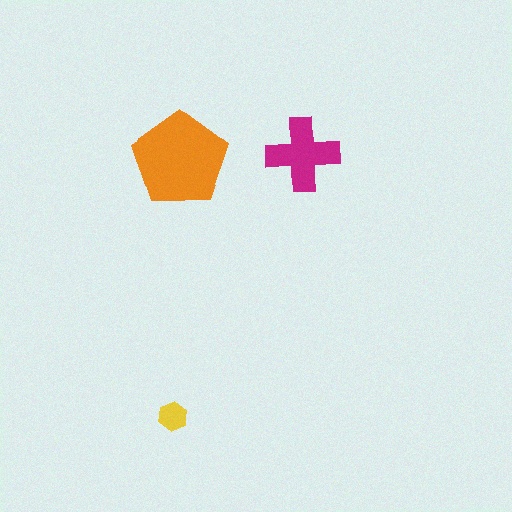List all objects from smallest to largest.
The yellow hexagon, the magenta cross, the orange pentagon.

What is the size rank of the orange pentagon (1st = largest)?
1st.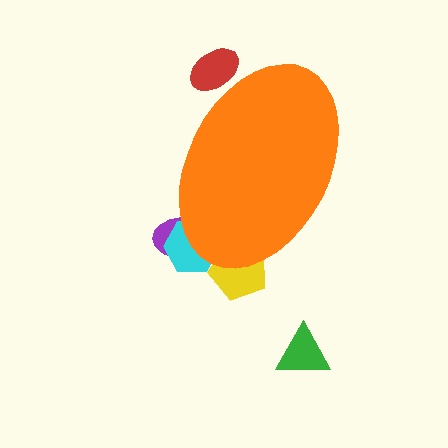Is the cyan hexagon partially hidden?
Yes, the cyan hexagon is partially hidden behind the orange ellipse.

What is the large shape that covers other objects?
An orange ellipse.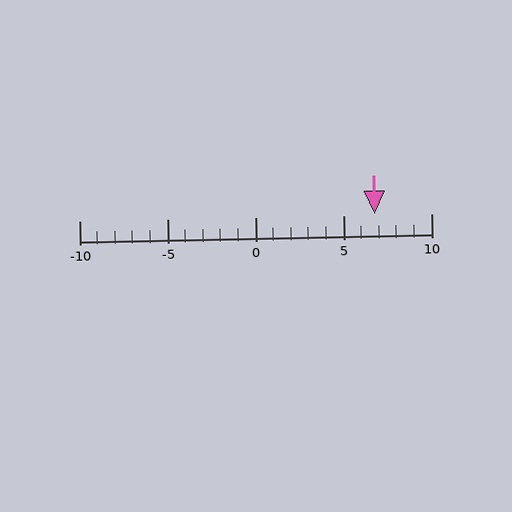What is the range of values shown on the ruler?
The ruler shows values from -10 to 10.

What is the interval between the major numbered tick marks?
The major tick marks are spaced 5 units apart.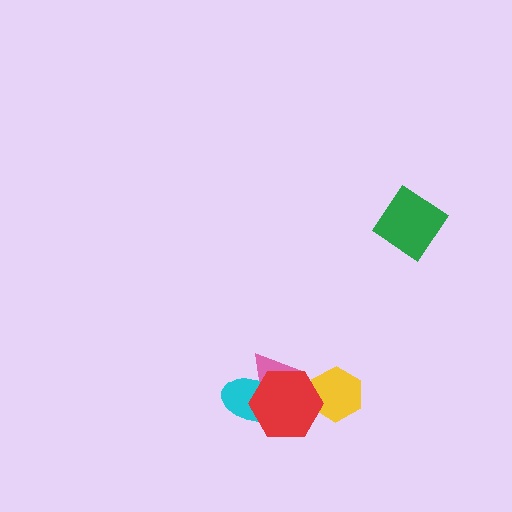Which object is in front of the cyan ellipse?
The red hexagon is in front of the cyan ellipse.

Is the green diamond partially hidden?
No, no other shape covers it.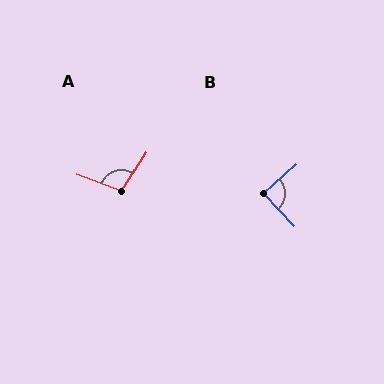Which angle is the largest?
A, at approximately 101 degrees.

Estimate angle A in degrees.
Approximately 101 degrees.